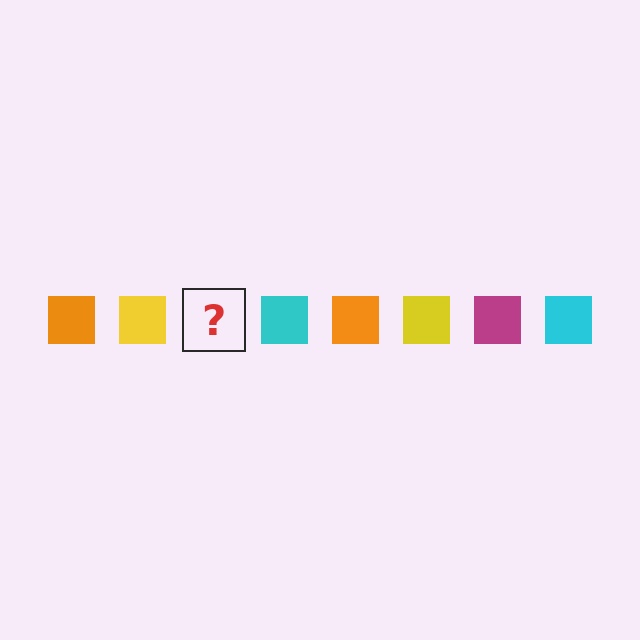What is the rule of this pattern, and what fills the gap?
The rule is that the pattern cycles through orange, yellow, magenta, cyan squares. The gap should be filled with a magenta square.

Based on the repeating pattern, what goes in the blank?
The blank should be a magenta square.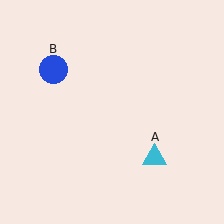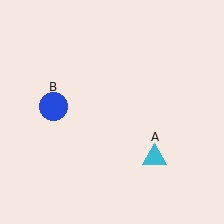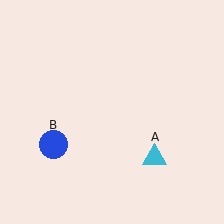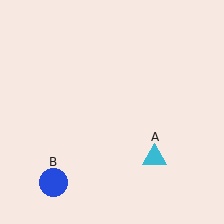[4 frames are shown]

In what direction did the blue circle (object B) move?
The blue circle (object B) moved down.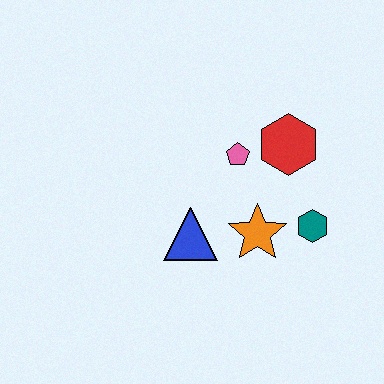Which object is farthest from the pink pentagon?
The teal hexagon is farthest from the pink pentagon.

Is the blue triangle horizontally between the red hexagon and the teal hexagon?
No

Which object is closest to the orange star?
The teal hexagon is closest to the orange star.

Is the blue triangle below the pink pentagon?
Yes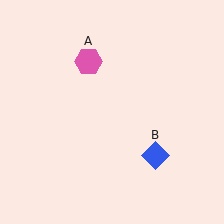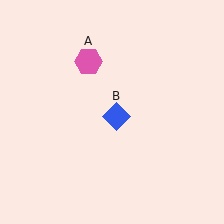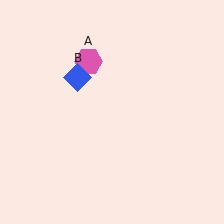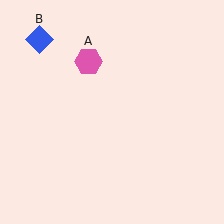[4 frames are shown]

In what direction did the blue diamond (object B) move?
The blue diamond (object B) moved up and to the left.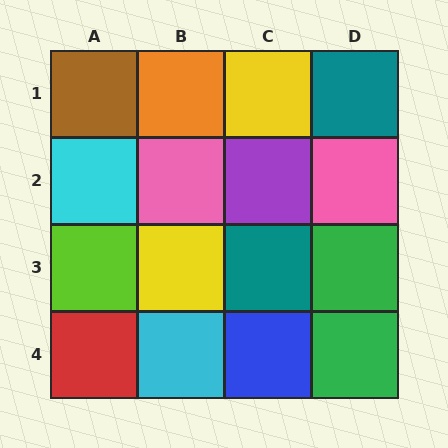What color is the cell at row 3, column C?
Teal.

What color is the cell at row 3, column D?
Green.